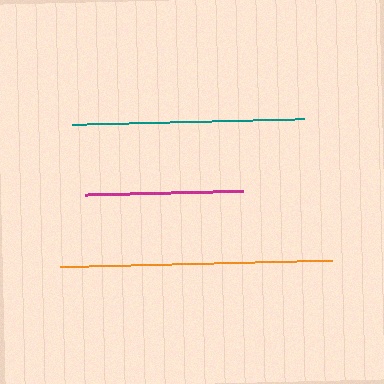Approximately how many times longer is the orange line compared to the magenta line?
The orange line is approximately 1.7 times the length of the magenta line.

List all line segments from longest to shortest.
From longest to shortest: orange, teal, magenta.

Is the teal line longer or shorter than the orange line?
The orange line is longer than the teal line.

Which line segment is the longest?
The orange line is the longest at approximately 273 pixels.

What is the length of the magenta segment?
The magenta segment is approximately 159 pixels long.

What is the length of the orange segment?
The orange segment is approximately 273 pixels long.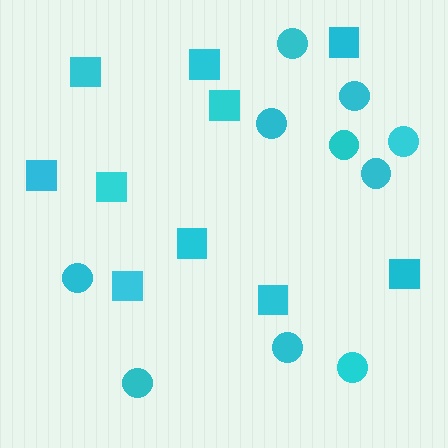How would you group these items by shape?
There are 2 groups: one group of squares (10) and one group of circles (10).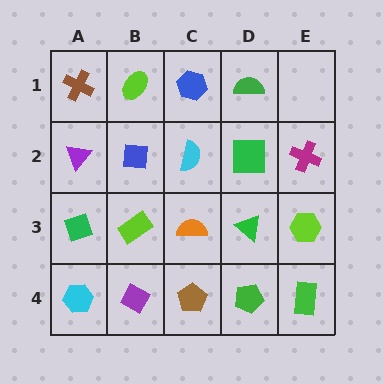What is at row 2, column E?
A magenta cross.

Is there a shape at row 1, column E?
No, that cell is empty.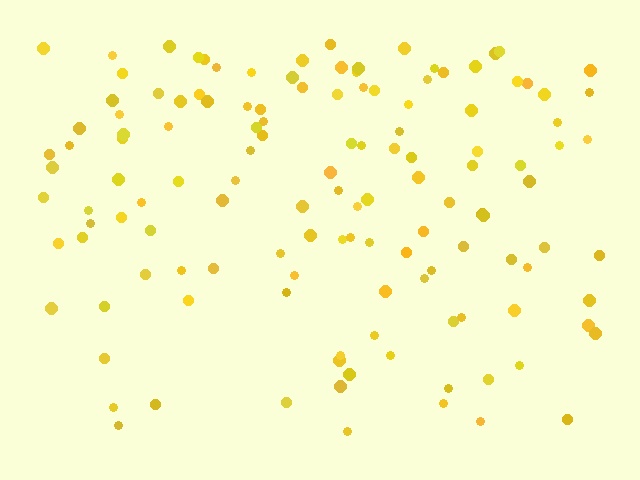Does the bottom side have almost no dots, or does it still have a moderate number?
Still a moderate number, just noticeably fewer than the top.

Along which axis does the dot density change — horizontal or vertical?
Vertical.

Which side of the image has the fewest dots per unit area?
The bottom.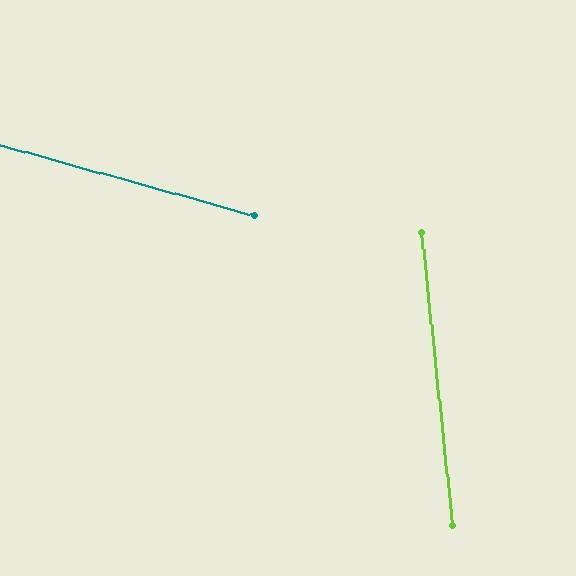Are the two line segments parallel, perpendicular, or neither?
Neither parallel nor perpendicular — they differ by about 68°.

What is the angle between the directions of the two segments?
Approximately 68 degrees.